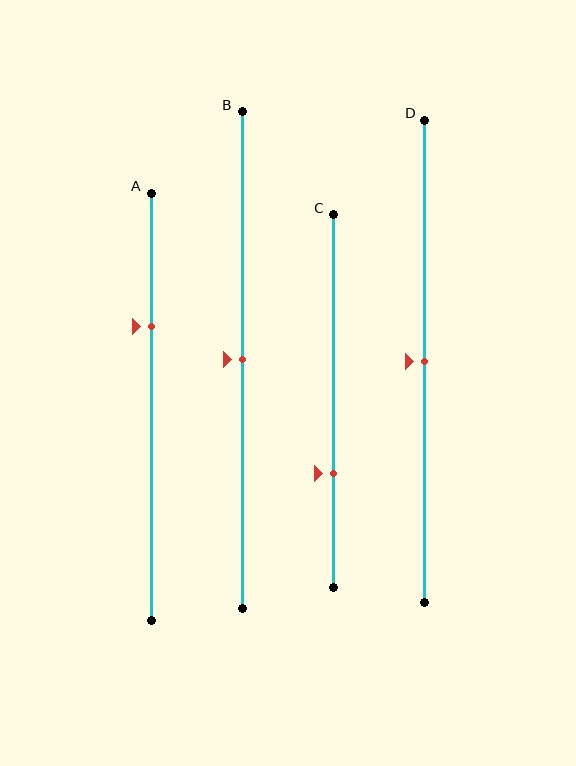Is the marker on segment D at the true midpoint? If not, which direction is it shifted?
Yes, the marker on segment D is at the true midpoint.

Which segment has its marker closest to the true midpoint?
Segment B has its marker closest to the true midpoint.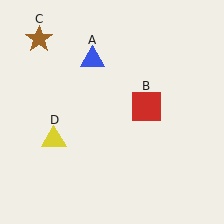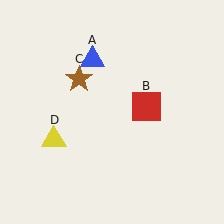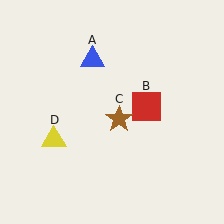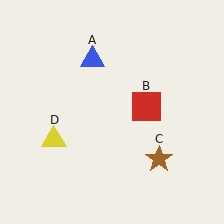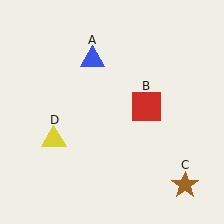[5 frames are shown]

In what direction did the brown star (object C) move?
The brown star (object C) moved down and to the right.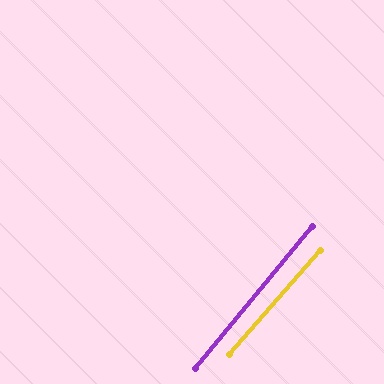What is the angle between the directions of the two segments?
Approximately 2 degrees.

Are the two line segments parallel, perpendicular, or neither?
Parallel — their directions differ by only 1.9°.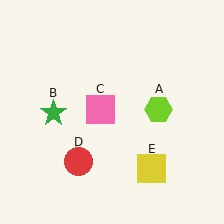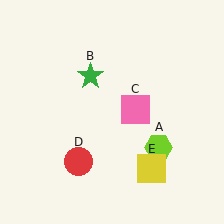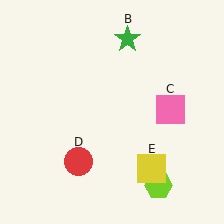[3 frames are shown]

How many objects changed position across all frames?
3 objects changed position: lime hexagon (object A), green star (object B), pink square (object C).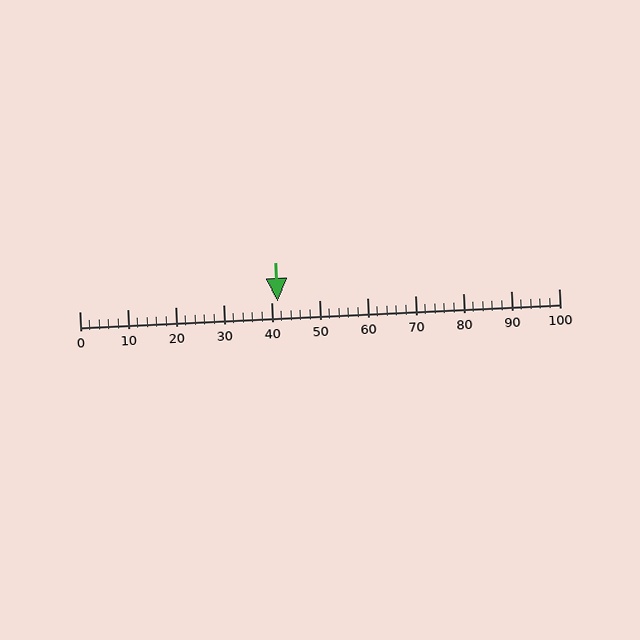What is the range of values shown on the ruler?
The ruler shows values from 0 to 100.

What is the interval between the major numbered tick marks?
The major tick marks are spaced 10 units apart.